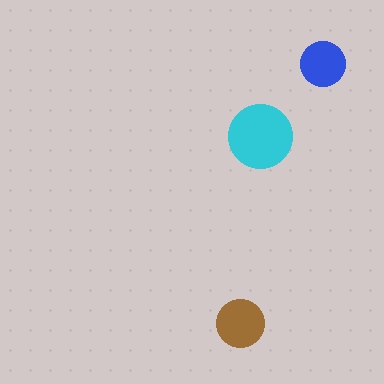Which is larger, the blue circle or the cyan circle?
The cyan one.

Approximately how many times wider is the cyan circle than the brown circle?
About 1.5 times wider.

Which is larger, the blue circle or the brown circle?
The brown one.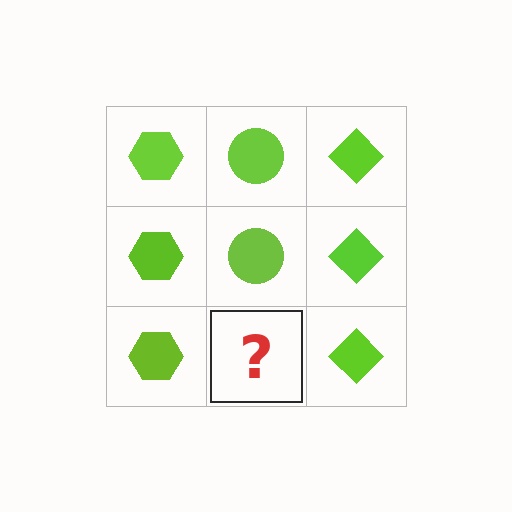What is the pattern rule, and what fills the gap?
The rule is that each column has a consistent shape. The gap should be filled with a lime circle.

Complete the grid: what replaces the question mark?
The question mark should be replaced with a lime circle.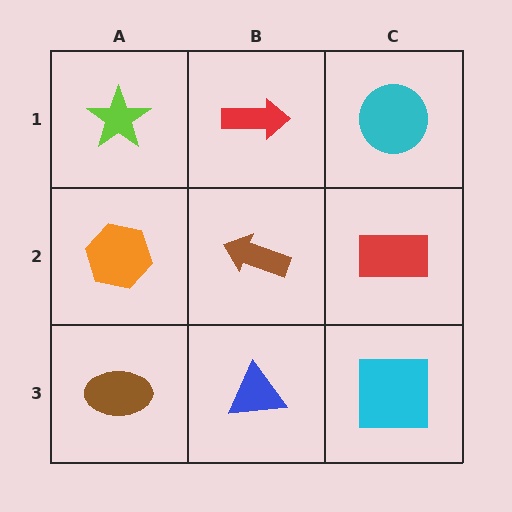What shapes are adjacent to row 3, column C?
A red rectangle (row 2, column C), a blue triangle (row 3, column B).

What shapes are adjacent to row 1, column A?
An orange hexagon (row 2, column A), a red arrow (row 1, column B).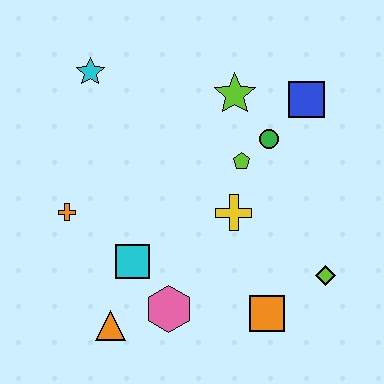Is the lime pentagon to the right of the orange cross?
Yes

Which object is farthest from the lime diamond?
The cyan star is farthest from the lime diamond.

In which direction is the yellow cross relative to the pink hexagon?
The yellow cross is above the pink hexagon.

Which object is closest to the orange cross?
The cyan square is closest to the orange cross.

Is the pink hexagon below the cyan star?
Yes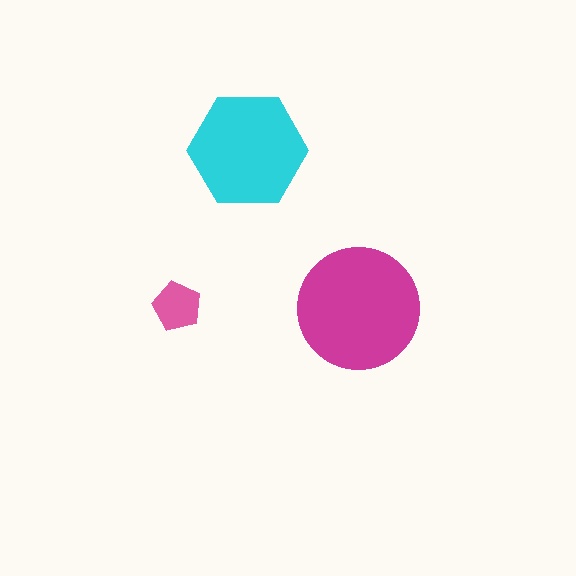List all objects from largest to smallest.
The magenta circle, the cyan hexagon, the pink pentagon.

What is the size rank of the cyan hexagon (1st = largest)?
2nd.